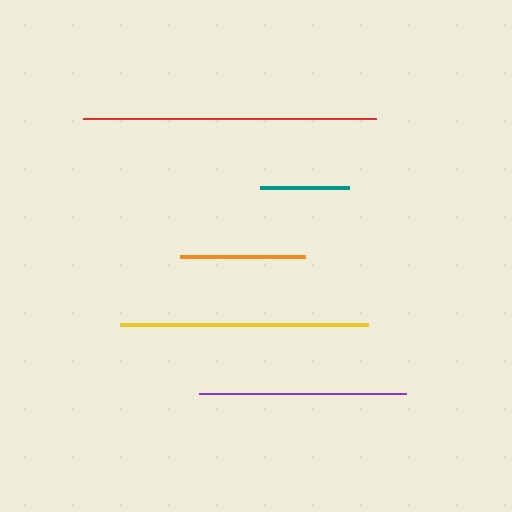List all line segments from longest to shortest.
From longest to shortest: red, yellow, purple, orange, teal.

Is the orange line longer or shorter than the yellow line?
The yellow line is longer than the orange line.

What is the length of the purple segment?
The purple segment is approximately 206 pixels long.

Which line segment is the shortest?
The teal line is the shortest at approximately 90 pixels.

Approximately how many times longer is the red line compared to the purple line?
The red line is approximately 1.4 times the length of the purple line.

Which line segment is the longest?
The red line is the longest at approximately 292 pixels.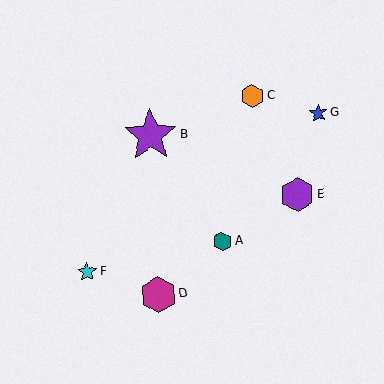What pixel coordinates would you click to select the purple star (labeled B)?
Click at (150, 135) to select the purple star B.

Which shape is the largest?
The purple star (labeled B) is the largest.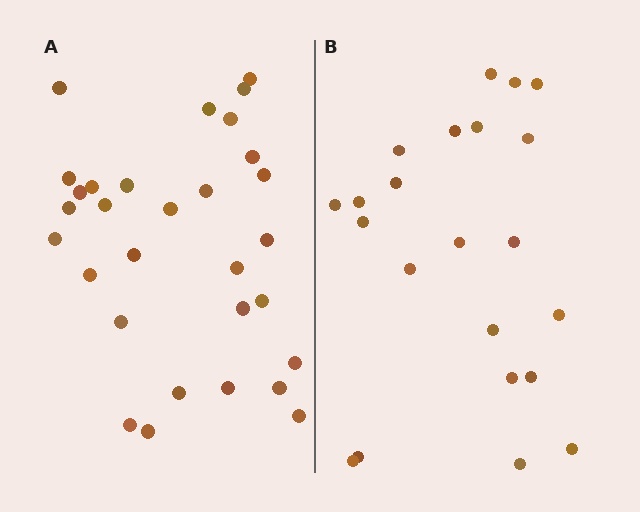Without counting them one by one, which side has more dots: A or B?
Region A (the left region) has more dots.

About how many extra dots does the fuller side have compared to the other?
Region A has roughly 8 or so more dots than region B.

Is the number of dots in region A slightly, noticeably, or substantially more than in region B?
Region A has noticeably more, but not dramatically so. The ratio is roughly 1.4 to 1.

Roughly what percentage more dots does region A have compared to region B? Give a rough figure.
About 35% more.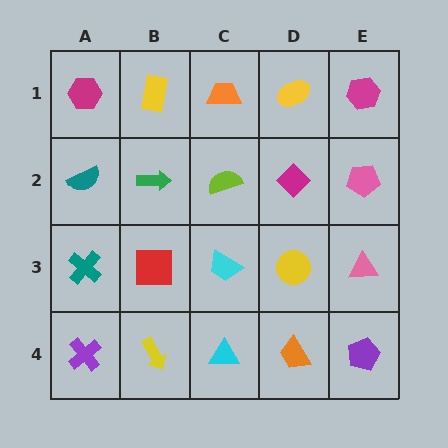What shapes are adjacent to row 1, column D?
A magenta diamond (row 2, column D), an orange trapezoid (row 1, column C), a magenta hexagon (row 1, column E).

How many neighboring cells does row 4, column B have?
3.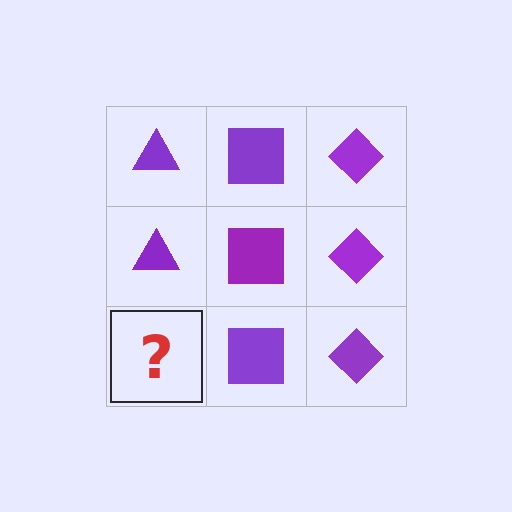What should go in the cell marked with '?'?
The missing cell should contain a purple triangle.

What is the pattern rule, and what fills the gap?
The rule is that each column has a consistent shape. The gap should be filled with a purple triangle.